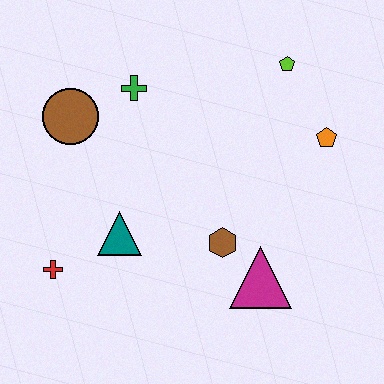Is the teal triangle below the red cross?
No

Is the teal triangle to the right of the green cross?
No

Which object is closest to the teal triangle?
The red cross is closest to the teal triangle.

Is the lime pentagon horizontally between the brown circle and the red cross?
No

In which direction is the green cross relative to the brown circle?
The green cross is to the right of the brown circle.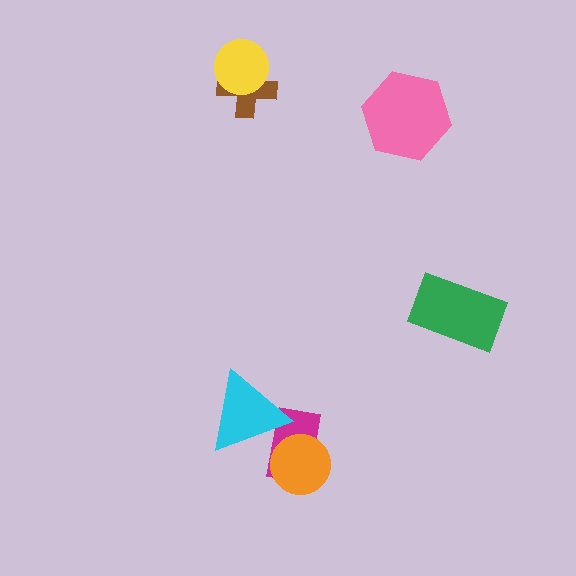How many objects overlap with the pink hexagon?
0 objects overlap with the pink hexagon.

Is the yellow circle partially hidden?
No, no other shape covers it.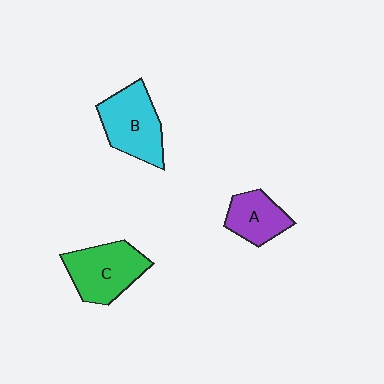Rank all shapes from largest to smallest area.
From largest to smallest: C (green), B (cyan), A (purple).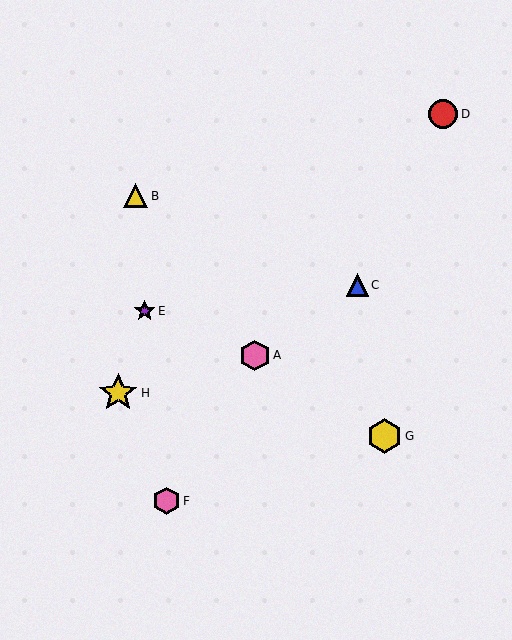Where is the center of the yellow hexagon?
The center of the yellow hexagon is at (384, 436).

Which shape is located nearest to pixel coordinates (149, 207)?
The yellow triangle (labeled B) at (136, 196) is nearest to that location.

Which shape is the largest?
The yellow star (labeled H) is the largest.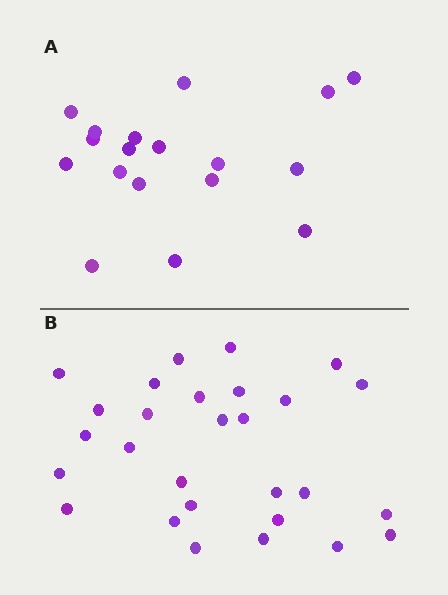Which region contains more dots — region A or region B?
Region B (the bottom region) has more dots.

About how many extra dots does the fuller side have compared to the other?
Region B has roughly 10 or so more dots than region A.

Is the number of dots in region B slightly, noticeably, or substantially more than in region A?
Region B has substantially more. The ratio is roughly 1.6 to 1.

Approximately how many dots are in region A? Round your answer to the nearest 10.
About 20 dots. (The exact count is 18, which rounds to 20.)